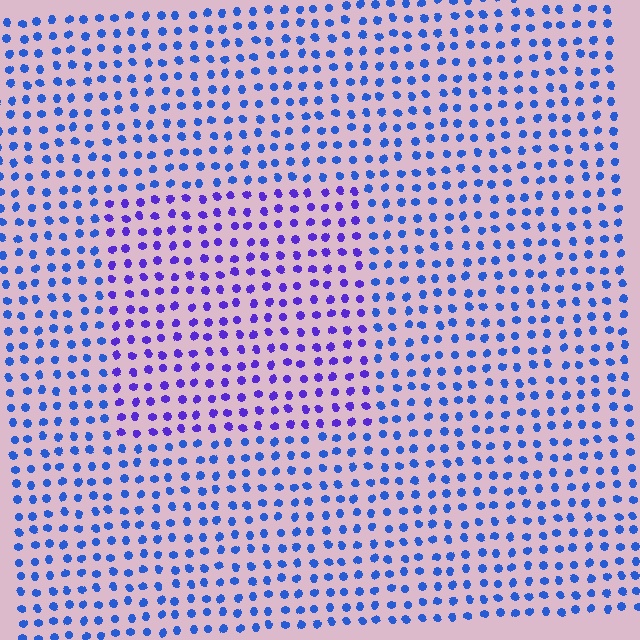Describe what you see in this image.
The image is filled with small blue elements in a uniform arrangement. A rectangle-shaped region is visible where the elements are tinted to a slightly different hue, forming a subtle color boundary.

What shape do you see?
I see a rectangle.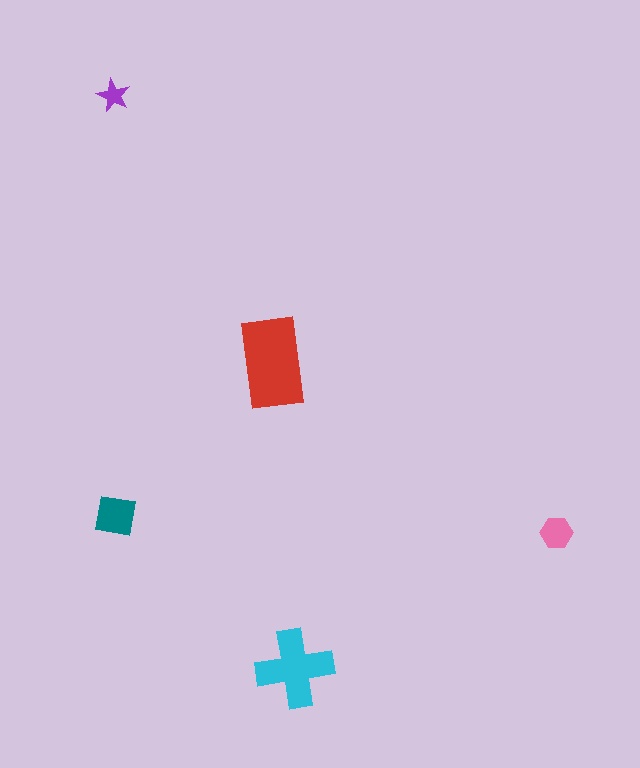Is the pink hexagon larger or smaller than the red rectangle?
Smaller.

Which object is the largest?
The red rectangle.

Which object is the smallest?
The purple star.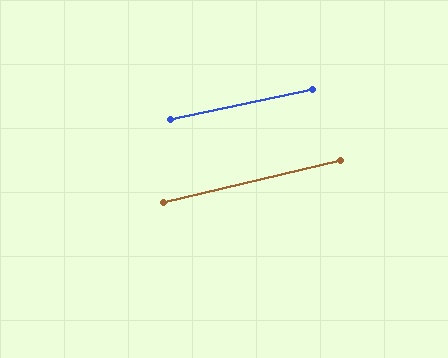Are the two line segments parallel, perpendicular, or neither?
Parallel — their directions differ by only 1.5°.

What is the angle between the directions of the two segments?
Approximately 2 degrees.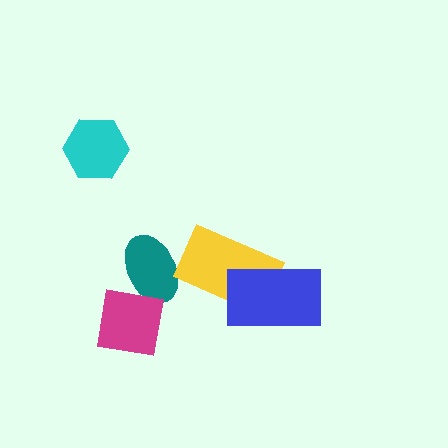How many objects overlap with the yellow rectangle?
1 object overlaps with the yellow rectangle.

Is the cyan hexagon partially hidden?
No, no other shape covers it.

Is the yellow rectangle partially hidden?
Yes, it is partially covered by another shape.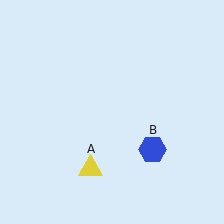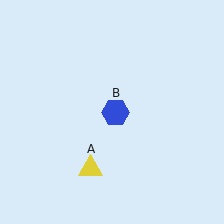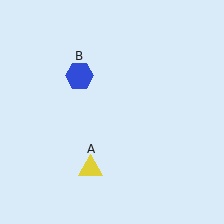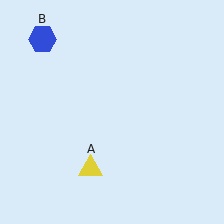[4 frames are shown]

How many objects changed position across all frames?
1 object changed position: blue hexagon (object B).